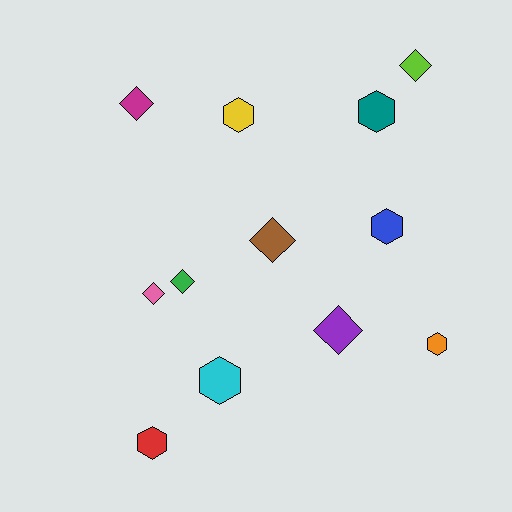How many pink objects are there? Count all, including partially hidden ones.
There is 1 pink object.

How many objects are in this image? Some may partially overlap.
There are 12 objects.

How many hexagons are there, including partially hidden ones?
There are 6 hexagons.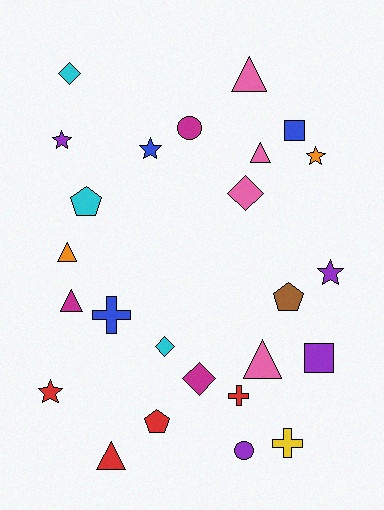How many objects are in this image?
There are 25 objects.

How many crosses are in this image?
There are 3 crosses.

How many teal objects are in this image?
There are no teal objects.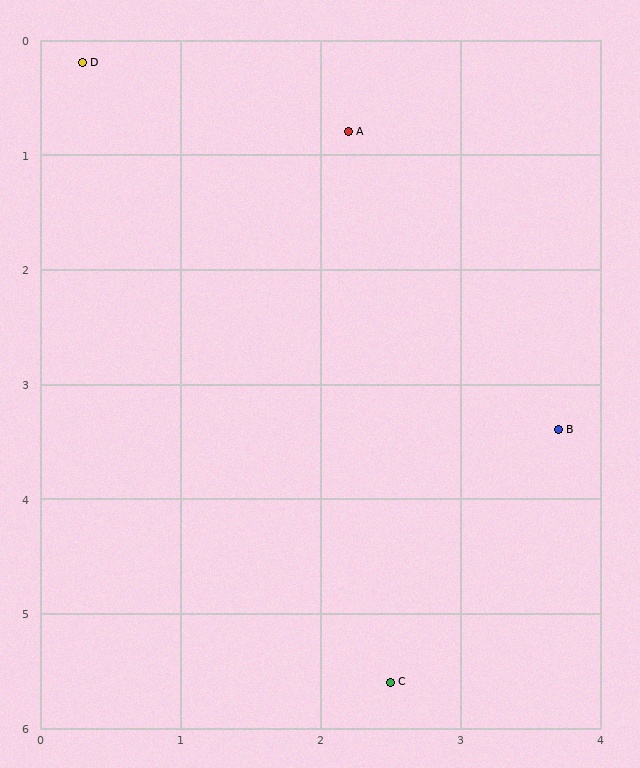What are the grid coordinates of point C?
Point C is at approximately (2.5, 5.6).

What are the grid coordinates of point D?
Point D is at approximately (0.3, 0.2).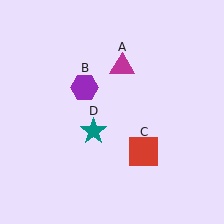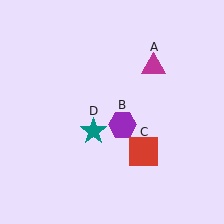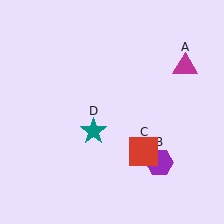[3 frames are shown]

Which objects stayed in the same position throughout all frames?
Red square (object C) and teal star (object D) remained stationary.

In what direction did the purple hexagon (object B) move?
The purple hexagon (object B) moved down and to the right.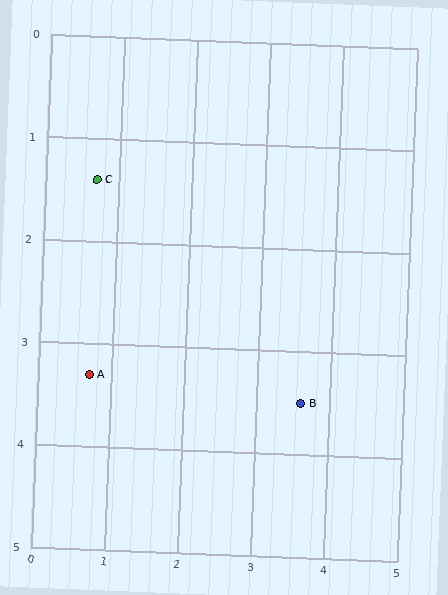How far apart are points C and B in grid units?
Points C and B are about 3.6 grid units apart.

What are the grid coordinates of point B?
Point B is at approximately (3.6, 3.5).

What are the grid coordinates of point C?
Point C is at approximately (0.7, 1.4).